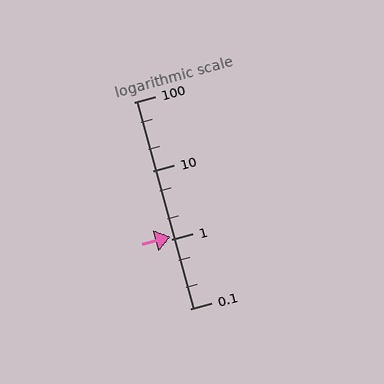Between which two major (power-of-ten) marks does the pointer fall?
The pointer is between 1 and 10.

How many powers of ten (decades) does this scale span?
The scale spans 3 decades, from 0.1 to 100.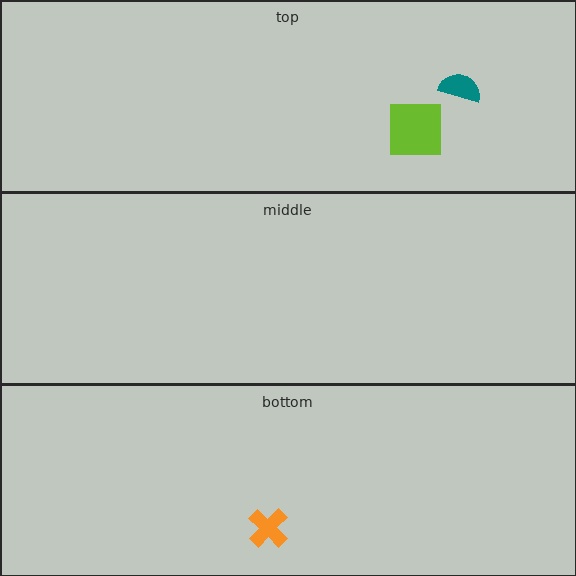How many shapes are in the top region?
2.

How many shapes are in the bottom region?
1.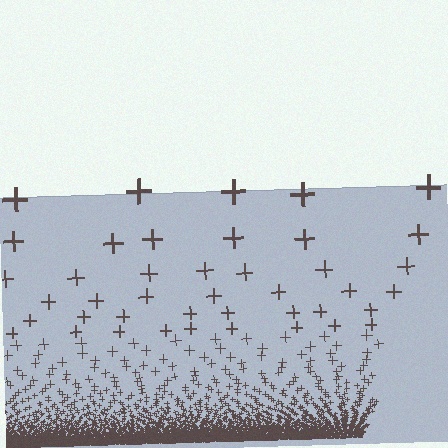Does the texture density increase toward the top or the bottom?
Density increases toward the bottom.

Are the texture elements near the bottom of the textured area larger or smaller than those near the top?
Smaller. The gradient is inverted — elements near the bottom are smaller and denser.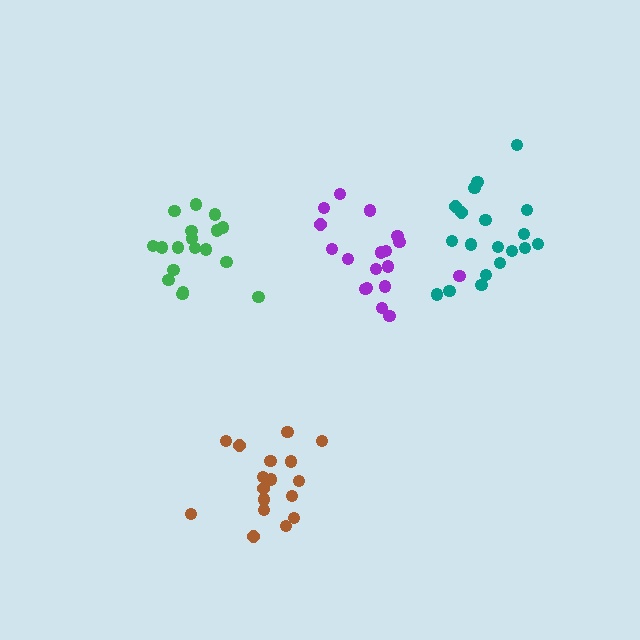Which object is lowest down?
The brown cluster is bottommost.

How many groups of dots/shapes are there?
There are 4 groups.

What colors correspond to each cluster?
The clusters are colored: brown, purple, green, teal.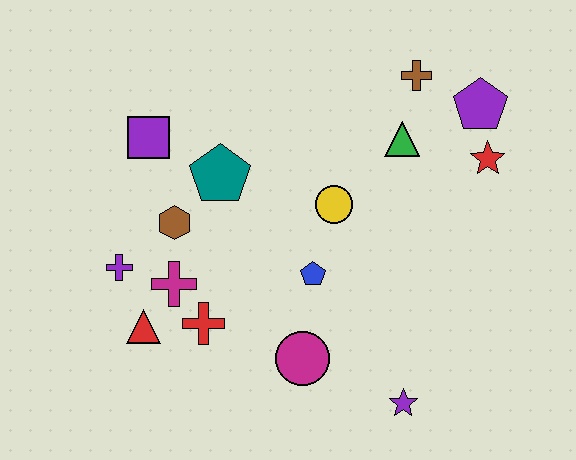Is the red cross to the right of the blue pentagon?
No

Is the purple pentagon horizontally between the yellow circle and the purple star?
No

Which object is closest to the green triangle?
The brown cross is closest to the green triangle.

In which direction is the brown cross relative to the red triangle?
The brown cross is to the right of the red triangle.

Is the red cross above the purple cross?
No